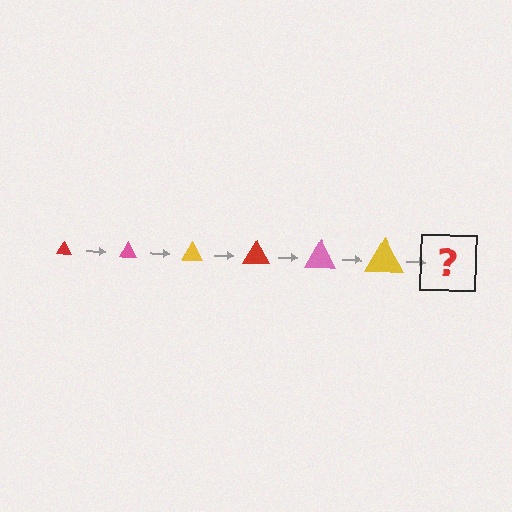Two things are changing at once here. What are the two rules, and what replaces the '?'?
The two rules are that the triangle grows larger each step and the color cycles through red, pink, and yellow. The '?' should be a red triangle, larger than the previous one.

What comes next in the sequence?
The next element should be a red triangle, larger than the previous one.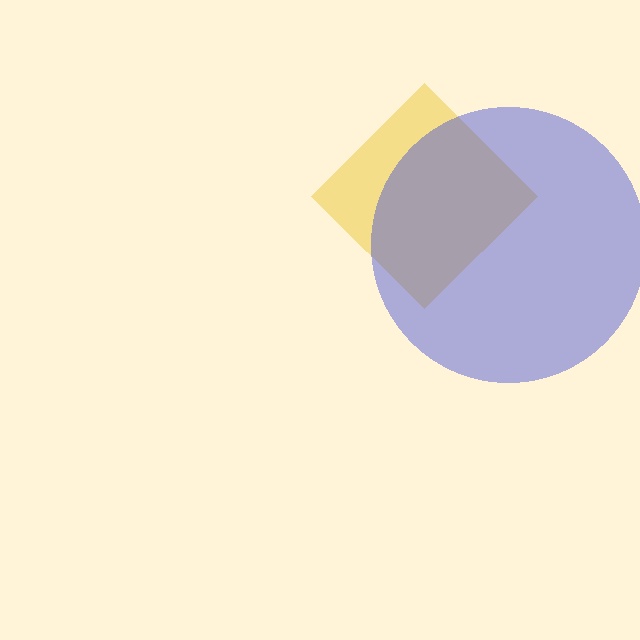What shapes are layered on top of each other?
The layered shapes are: a yellow diamond, a blue circle.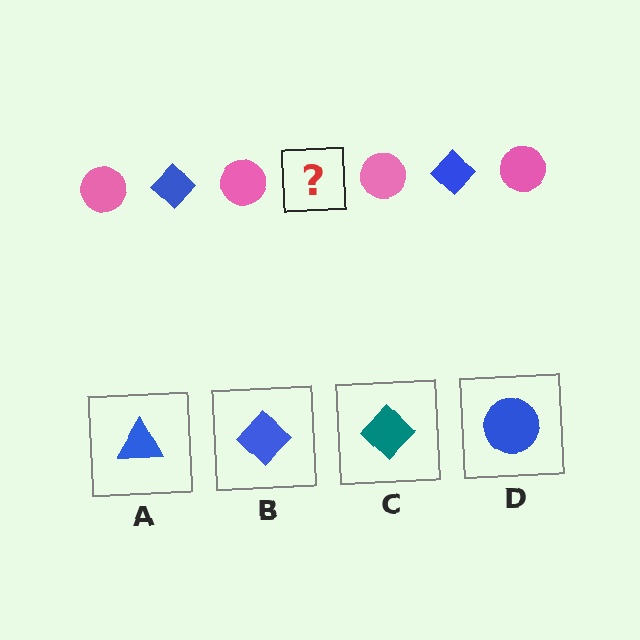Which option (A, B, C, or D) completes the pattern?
B.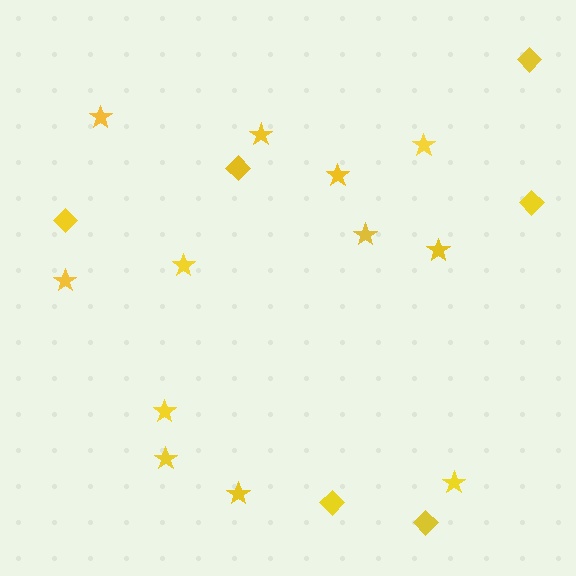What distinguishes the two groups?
There are 2 groups: one group of stars (12) and one group of diamonds (6).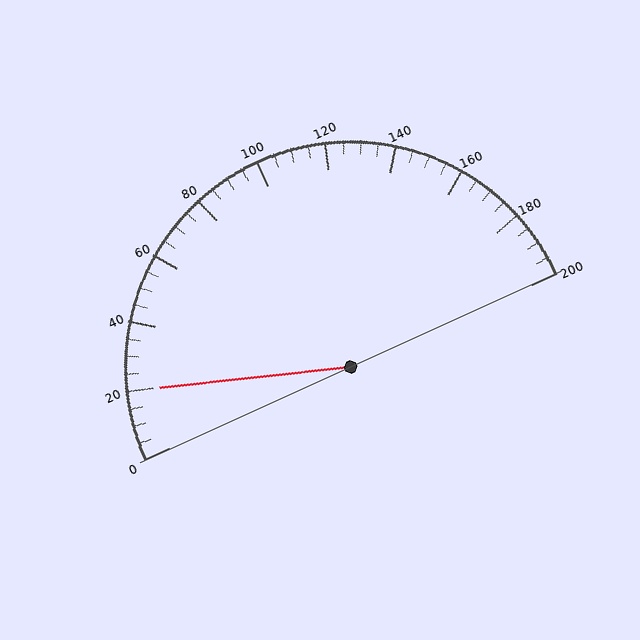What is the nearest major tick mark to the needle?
The nearest major tick mark is 20.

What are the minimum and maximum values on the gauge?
The gauge ranges from 0 to 200.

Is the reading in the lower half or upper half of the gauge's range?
The reading is in the lower half of the range (0 to 200).